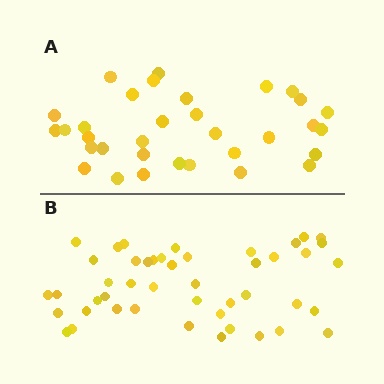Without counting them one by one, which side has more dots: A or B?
Region B (the bottom region) has more dots.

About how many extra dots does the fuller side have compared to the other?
Region B has approximately 15 more dots than region A.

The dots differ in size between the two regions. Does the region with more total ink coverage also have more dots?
No. Region A has more total ink coverage because its dots are larger, but region B actually contains more individual dots. Total area can be misleading — the number of items is what matters here.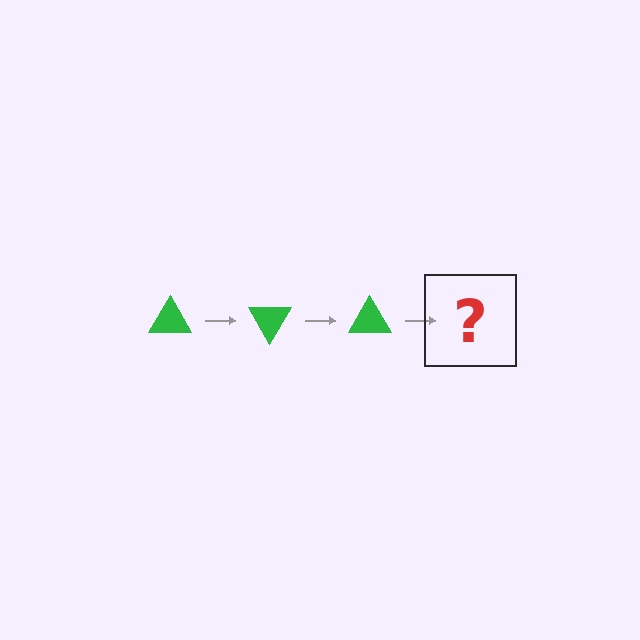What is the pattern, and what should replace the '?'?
The pattern is that the triangle rotates 60 degrees each step. The '?' should be a green triangle rotated 180 degrees.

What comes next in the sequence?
The next element should be a green triangle rotated 180 degrees.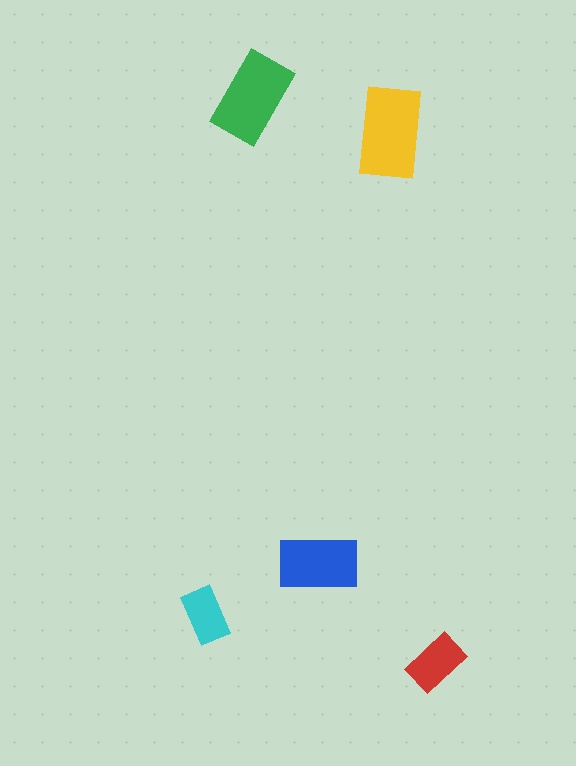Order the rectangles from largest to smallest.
the yellow one, the green one, the blue one, the red one, the cyan one.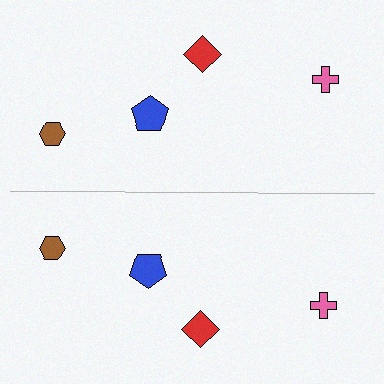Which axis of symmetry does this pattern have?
The pattern has a horizontal axis of symmetry running through the center of the image.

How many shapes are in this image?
There are 8 shapes in this image.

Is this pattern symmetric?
Yes, this pattern has bilateral (reflection) symmetry.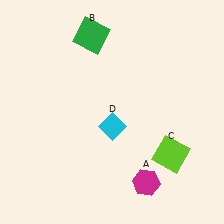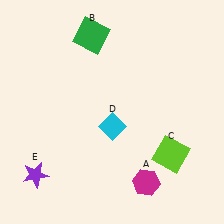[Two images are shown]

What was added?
A purple star (E) was added in Image 2.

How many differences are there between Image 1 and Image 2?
There is 1 difference between the two images.